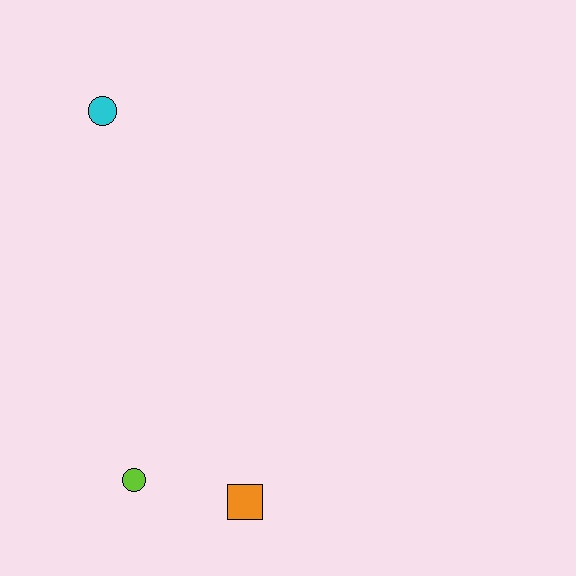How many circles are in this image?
There are 2 circles.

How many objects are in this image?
There are 3 objects.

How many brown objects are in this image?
There are no brown objects.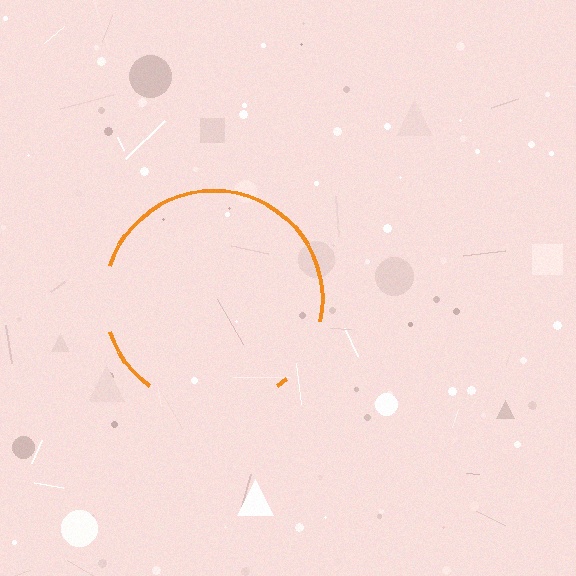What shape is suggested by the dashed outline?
The dashed outline suggests a circle.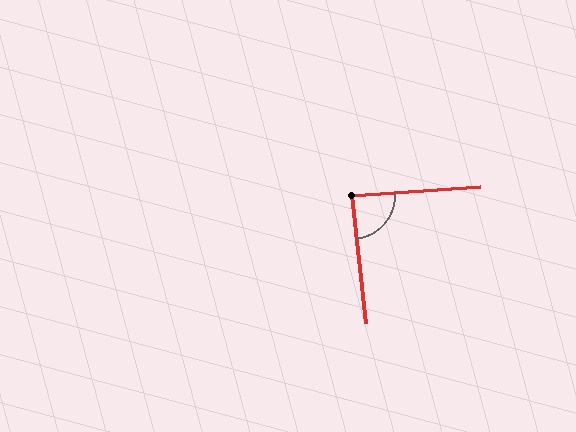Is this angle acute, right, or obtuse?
It is approximately a right angle.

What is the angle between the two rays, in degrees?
Approximately 87 degrees.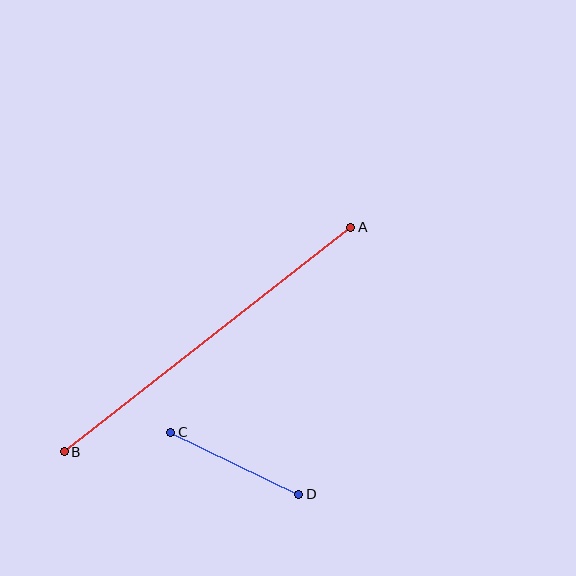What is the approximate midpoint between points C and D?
The midpoint is at approximately (235, 463) pixels.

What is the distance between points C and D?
The distance is approximately 142 pixels.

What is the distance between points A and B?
The distance is approximately 364 pixels.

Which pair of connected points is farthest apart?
Points A and B are farthest apart.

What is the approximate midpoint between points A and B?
The midpoint is at approximately (207, 340) pixels.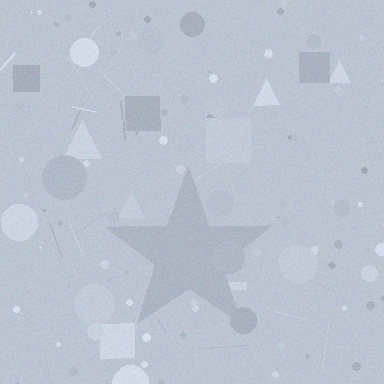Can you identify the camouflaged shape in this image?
The camouflaged shape is a star.